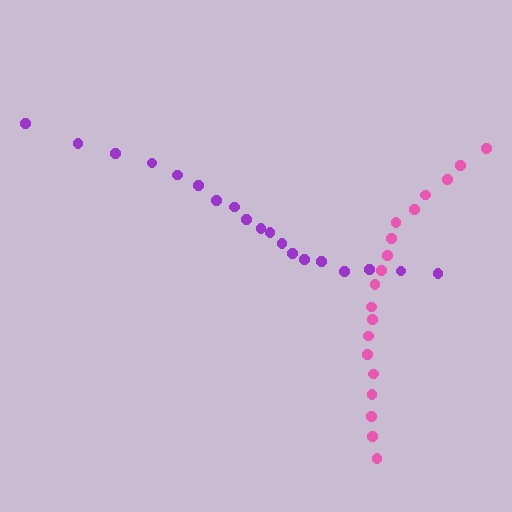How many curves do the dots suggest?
There are 2 distinct paths.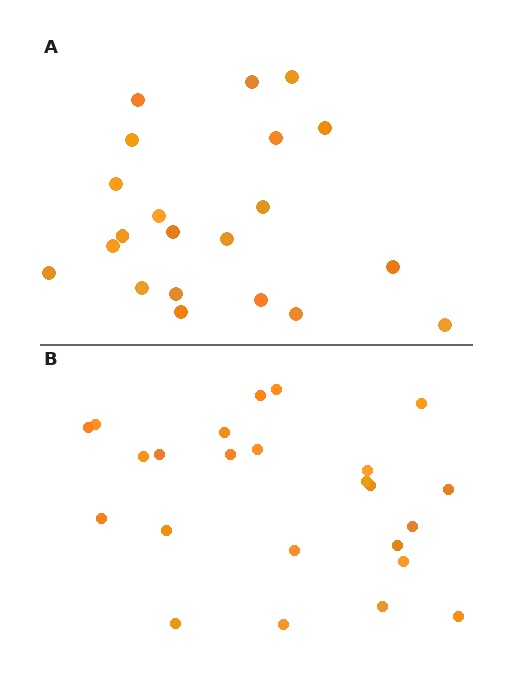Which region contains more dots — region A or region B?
Region B (the bottom region) has more dots.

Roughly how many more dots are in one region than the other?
Region B has just a few more — roughly 2 or 3 more dots than region A.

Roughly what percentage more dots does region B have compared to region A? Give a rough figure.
About 15% more.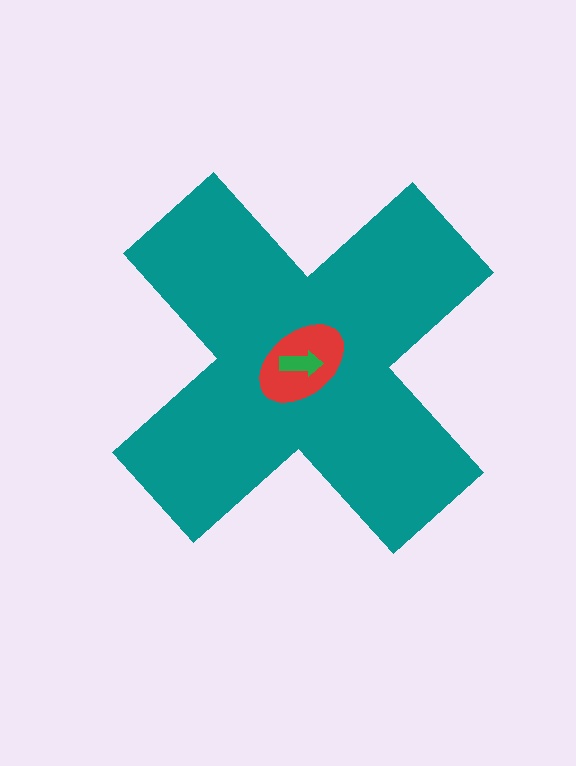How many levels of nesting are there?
3.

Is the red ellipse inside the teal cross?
Yes.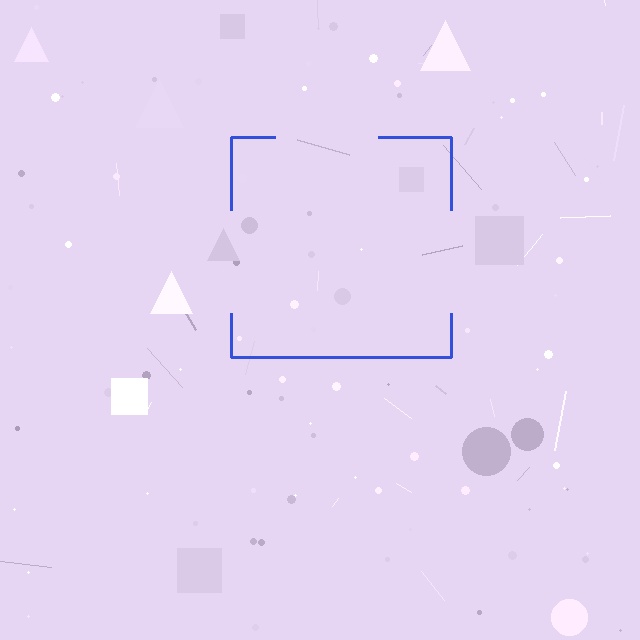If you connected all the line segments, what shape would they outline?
They would outline a square.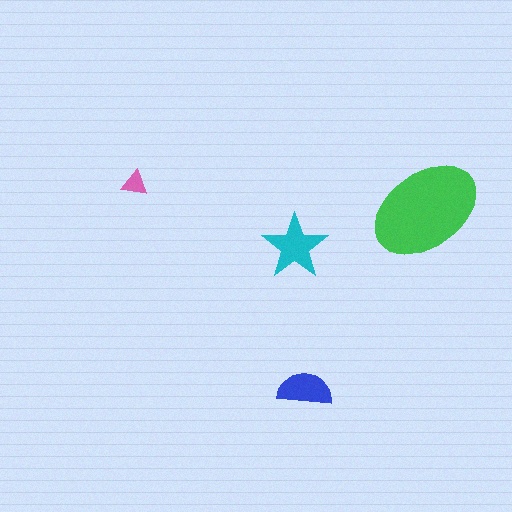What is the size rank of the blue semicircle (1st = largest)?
3rd.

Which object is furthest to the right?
The green ellipse is rightmost.